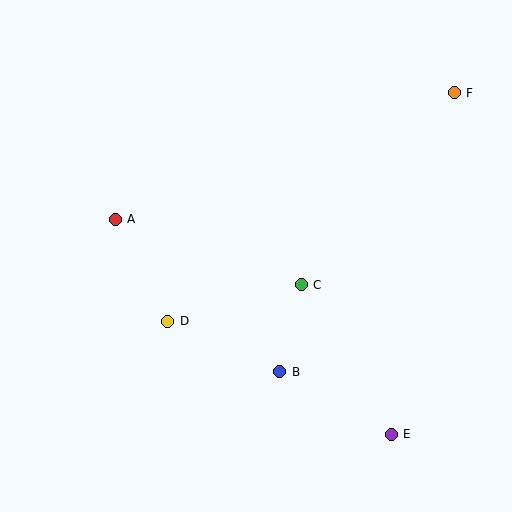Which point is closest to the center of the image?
Point C at (301, 285) is closest to the center.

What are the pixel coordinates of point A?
Point A is at (115, 219).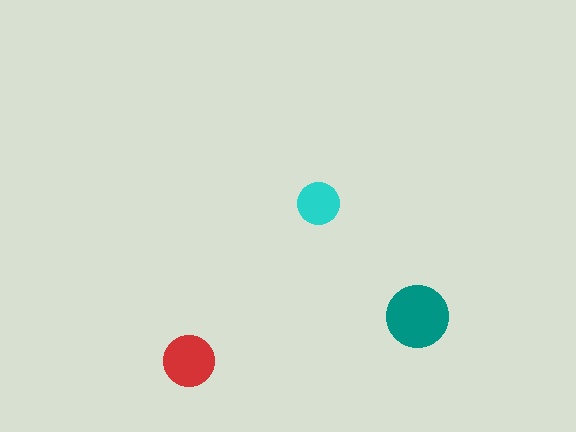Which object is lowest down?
The red circle is bottommost.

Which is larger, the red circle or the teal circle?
The teal one.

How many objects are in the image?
There are 3 objects in the image.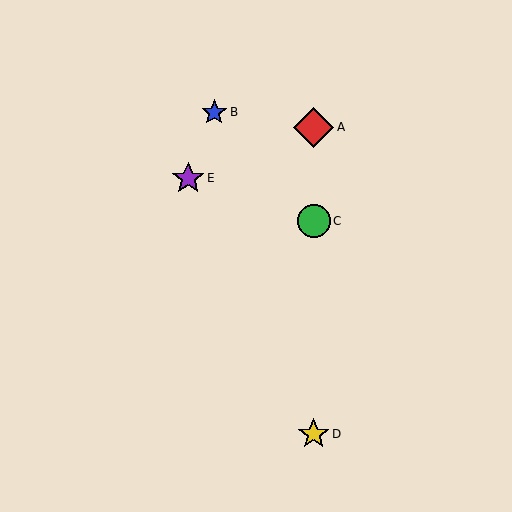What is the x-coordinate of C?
Object C is at x≈314.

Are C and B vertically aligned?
No, C is at x≈314 and B is at x≈214.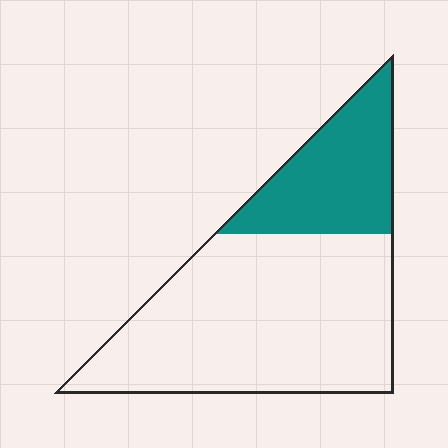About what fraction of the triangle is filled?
About one quarter (1/4).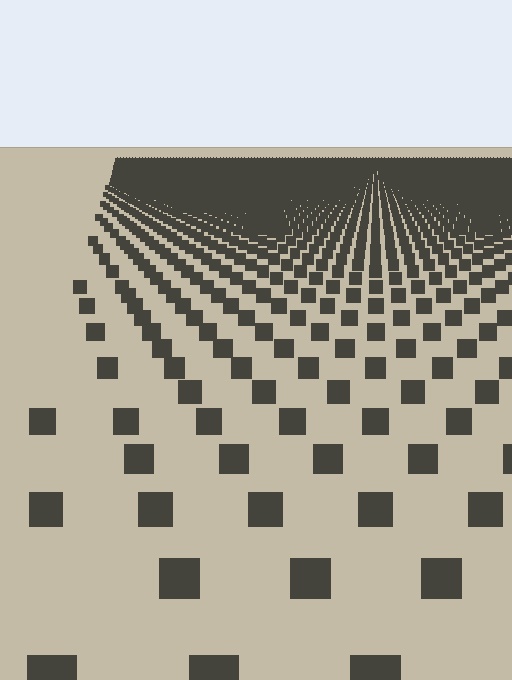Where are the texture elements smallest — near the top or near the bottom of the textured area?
Near the top.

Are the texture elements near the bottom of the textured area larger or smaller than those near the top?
Larger. Near the bottom, elements are closer to the viewer and appear at a bigger on-screen size.